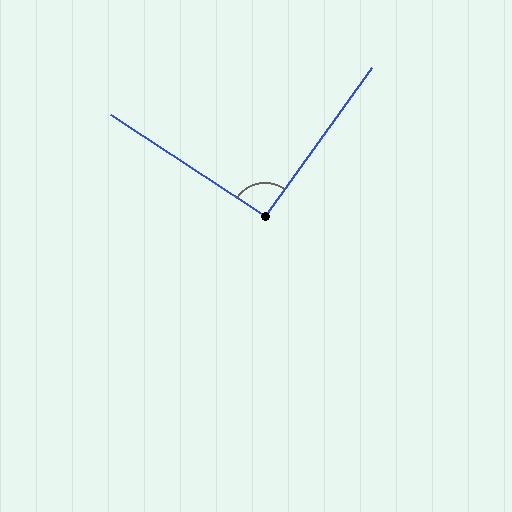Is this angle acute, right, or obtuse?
It is approximately a right angle.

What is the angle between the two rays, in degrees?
Approximately 92 degrees.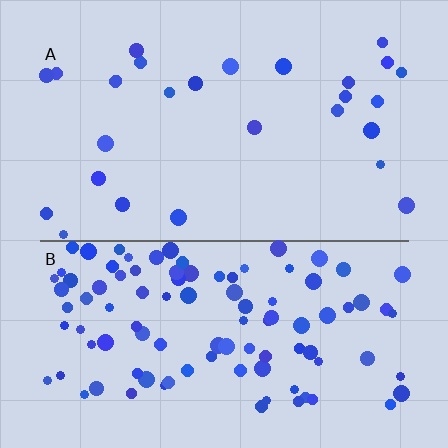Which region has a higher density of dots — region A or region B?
B (the bottom).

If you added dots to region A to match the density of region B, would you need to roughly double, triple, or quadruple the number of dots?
Approximately quadruple.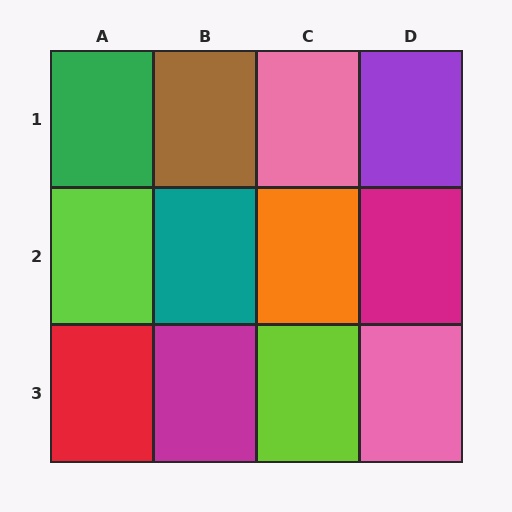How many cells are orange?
1 cell is orange.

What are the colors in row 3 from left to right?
Red, magenta, lime, pink.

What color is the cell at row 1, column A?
Green.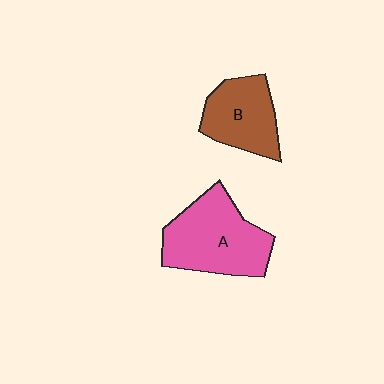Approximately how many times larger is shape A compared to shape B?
Approximately 1.4 times.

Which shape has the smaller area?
Shape B (brown).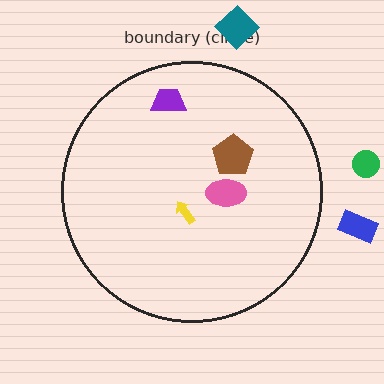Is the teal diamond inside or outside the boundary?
Outside.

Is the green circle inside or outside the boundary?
Outside.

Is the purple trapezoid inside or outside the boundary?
Inside.